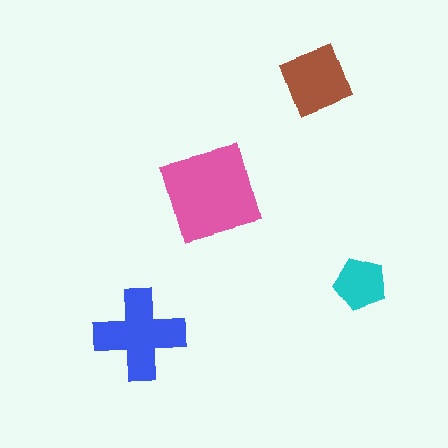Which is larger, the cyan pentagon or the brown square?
The brown square.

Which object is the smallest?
The cyan pentagon.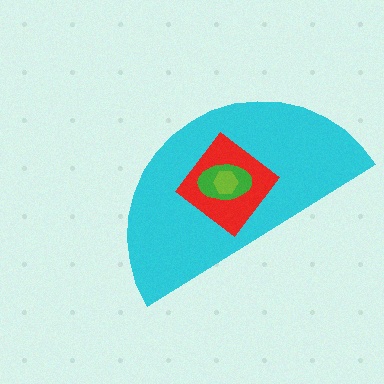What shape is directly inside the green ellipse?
The lime hexagon.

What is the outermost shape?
The cyan semicircle.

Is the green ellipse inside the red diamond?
Yes.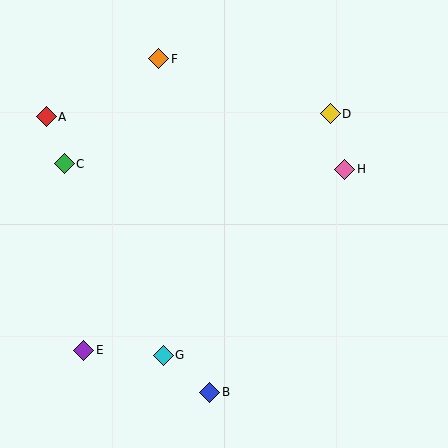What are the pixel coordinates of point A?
Point A is at (46, 117).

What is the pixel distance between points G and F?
The distance between G and F is 297 pixels.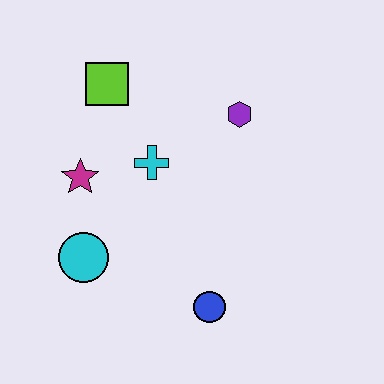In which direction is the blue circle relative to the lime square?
The blue circle is below the lime square.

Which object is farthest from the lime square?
The blue circle is farthest from the lime square.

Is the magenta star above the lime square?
No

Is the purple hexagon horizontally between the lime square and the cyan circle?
No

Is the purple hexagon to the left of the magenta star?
No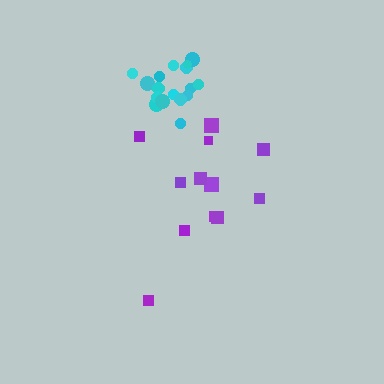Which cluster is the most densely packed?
Cyan.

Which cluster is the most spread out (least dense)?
Purple.